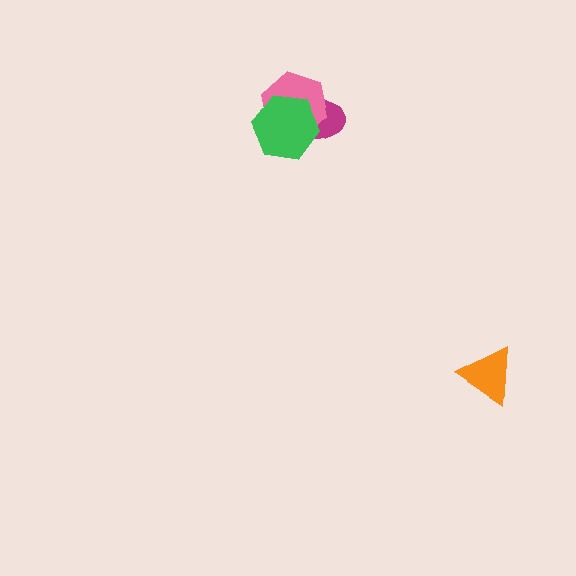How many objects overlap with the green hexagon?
2 objects overlap with the green hexagon.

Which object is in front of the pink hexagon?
The green hexagon is in front of the pink hexagon.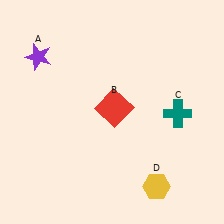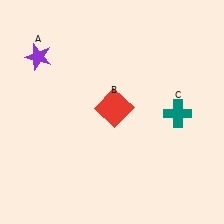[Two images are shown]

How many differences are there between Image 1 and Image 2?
There is 1 difference between the two images.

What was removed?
The yellow hexagon (D) was removed in Image 2.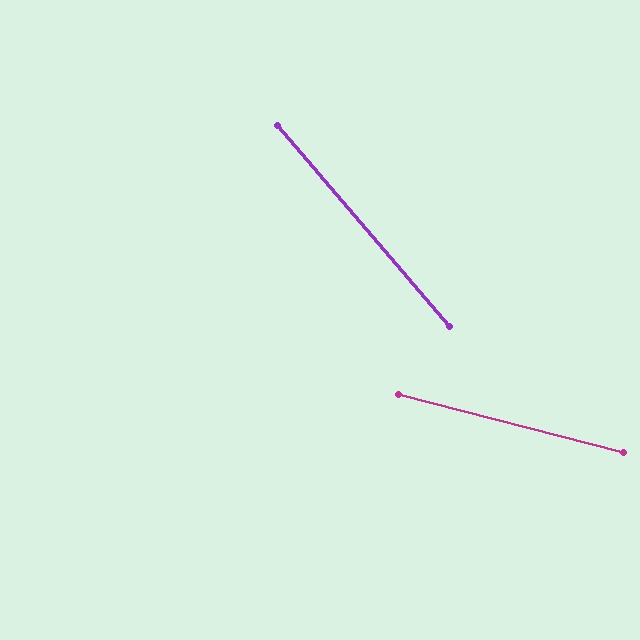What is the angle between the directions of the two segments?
Approximately 35 degrees.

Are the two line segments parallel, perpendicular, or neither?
Neither parallel nor perpendicular — they differ by about 35°.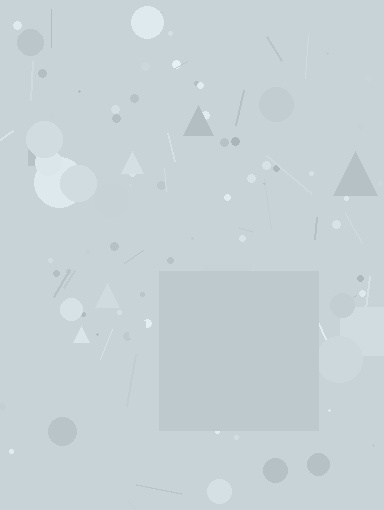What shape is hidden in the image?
A square is hidden in the image.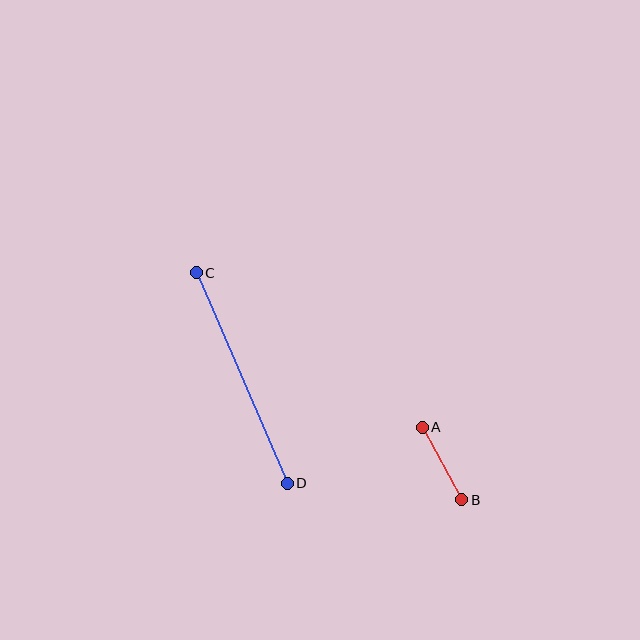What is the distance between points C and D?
The distance is approximately 229 pixels.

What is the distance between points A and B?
The distance is approximately 83 pixels.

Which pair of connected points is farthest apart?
Points C and D are farthest apart.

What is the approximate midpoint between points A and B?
The midpoint is at approximately (442, 464) pixels.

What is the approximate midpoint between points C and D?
The midpoint is at approximately (242, 378) pixels.